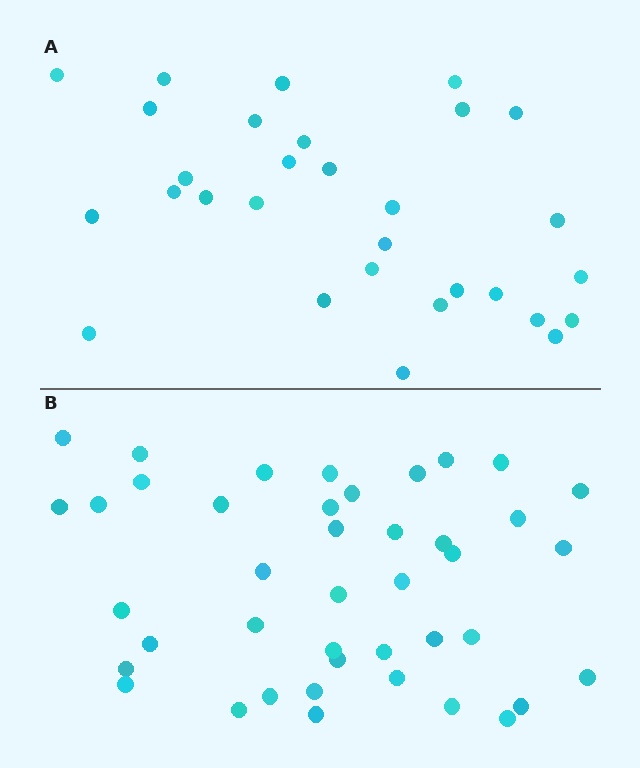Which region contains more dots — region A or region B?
Region B (the bottom region) has more dots.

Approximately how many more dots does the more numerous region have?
Region B has roughly 12 or so more dots than region A.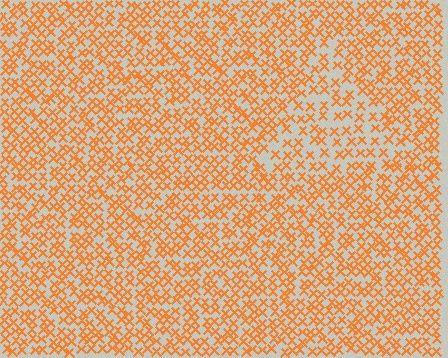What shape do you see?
I see a triangle.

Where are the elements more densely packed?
The elements are more densely packed outside the triangle boundary.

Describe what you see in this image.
The image contains small orange elements arranged at two different densities. A triangle-shaped region is visible where the elements are less densely packed than the surrounding area.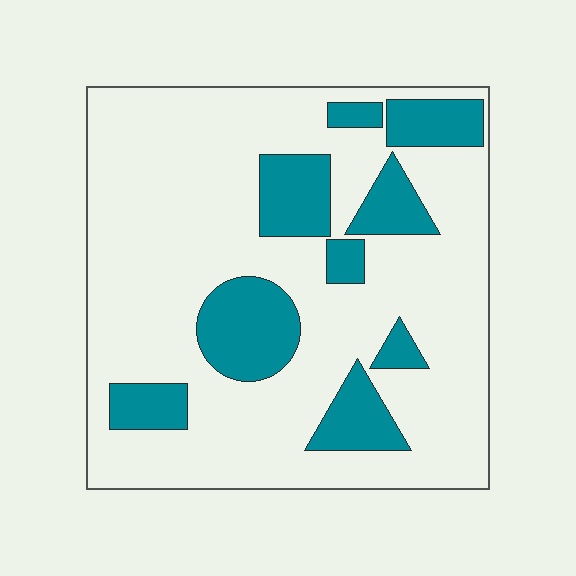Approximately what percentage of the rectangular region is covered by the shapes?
Approximately 25%.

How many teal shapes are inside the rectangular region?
9.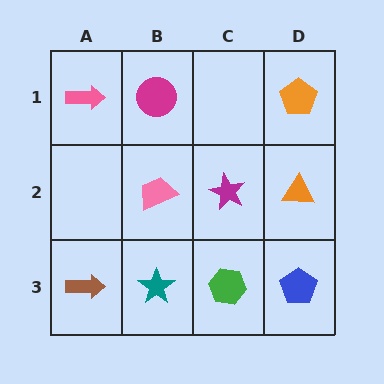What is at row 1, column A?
A pink arrow.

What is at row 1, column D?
An orange pentagon.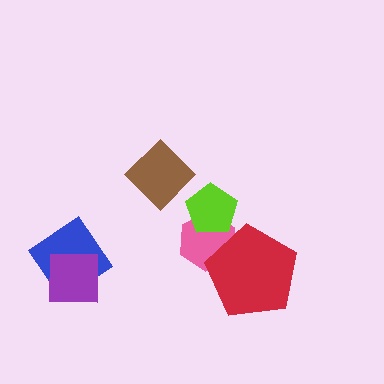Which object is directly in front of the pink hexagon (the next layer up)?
The lime pentagon is directly in front of the pink hexagon.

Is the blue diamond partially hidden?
Yes, it is partially covered by another shape.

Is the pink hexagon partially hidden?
Yes, it is partially covered by another shape.